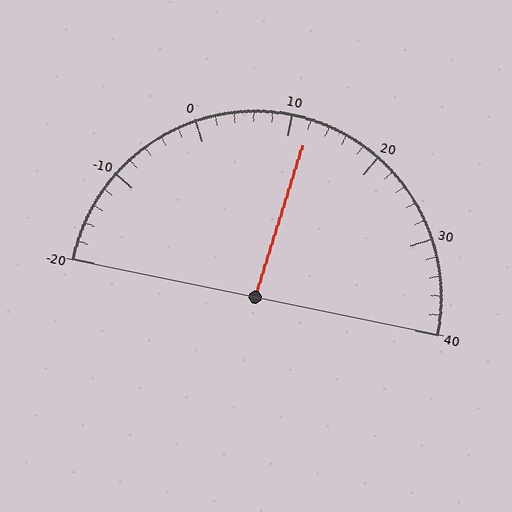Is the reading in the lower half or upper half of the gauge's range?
The reading is in the upper half of the range (-20 to 40).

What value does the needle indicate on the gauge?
The needle indicates approximately 12.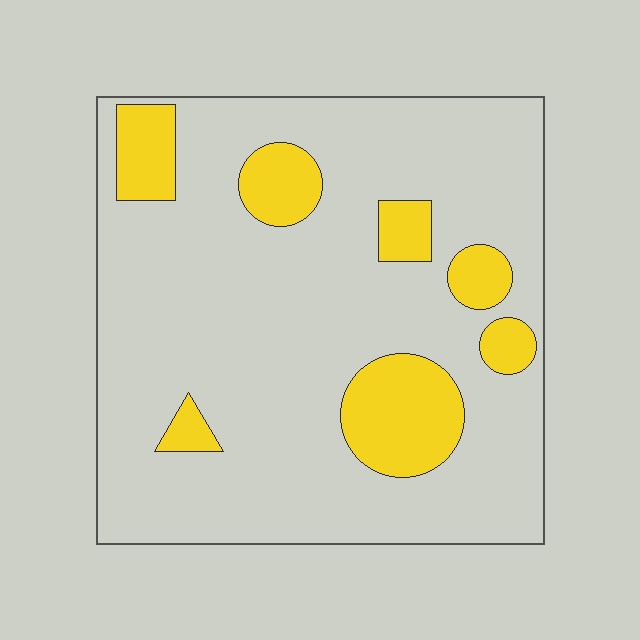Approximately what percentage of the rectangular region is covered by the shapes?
Approximately 15%.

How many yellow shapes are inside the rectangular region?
7.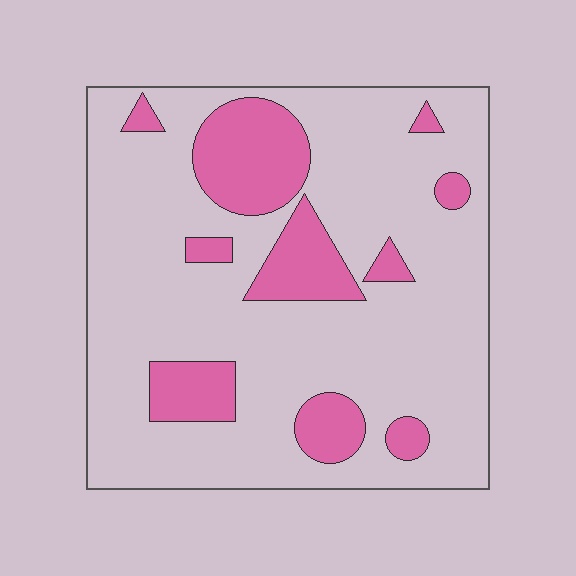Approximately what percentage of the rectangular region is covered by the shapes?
Approximately 20%.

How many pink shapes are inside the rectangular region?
10.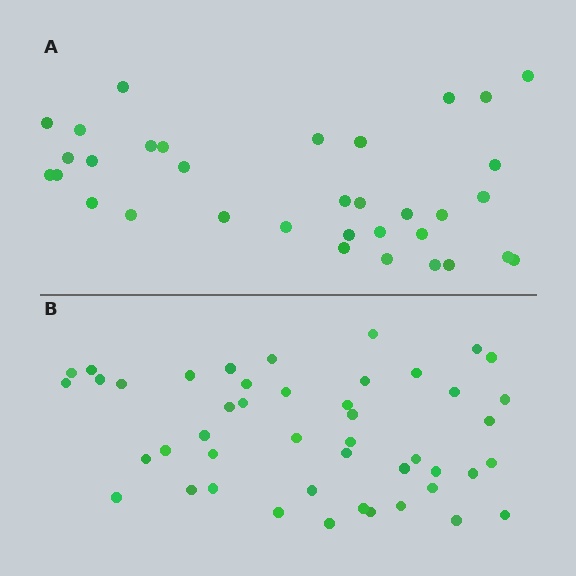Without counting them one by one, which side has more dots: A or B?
Region B (the bottom region) has more dots.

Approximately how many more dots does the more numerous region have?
Region B has roughly 12 or so more dots than region A.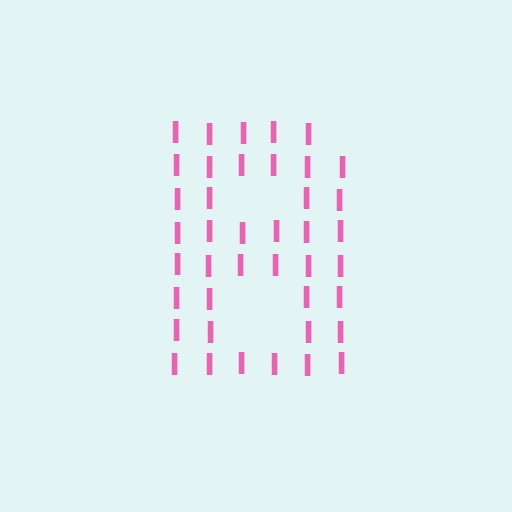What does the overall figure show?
The overall figure shows the letter B.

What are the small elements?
The small elements are letter I's.